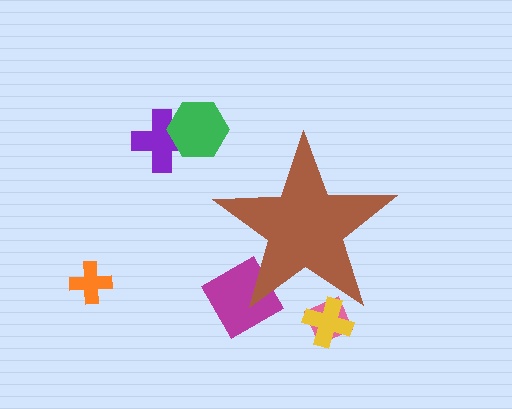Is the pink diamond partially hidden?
Yes, the pink diamond is partially hidden behind the brown star.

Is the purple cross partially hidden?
No, the purple cross is fully visible.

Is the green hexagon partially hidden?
No, the green hexagon is fully visible.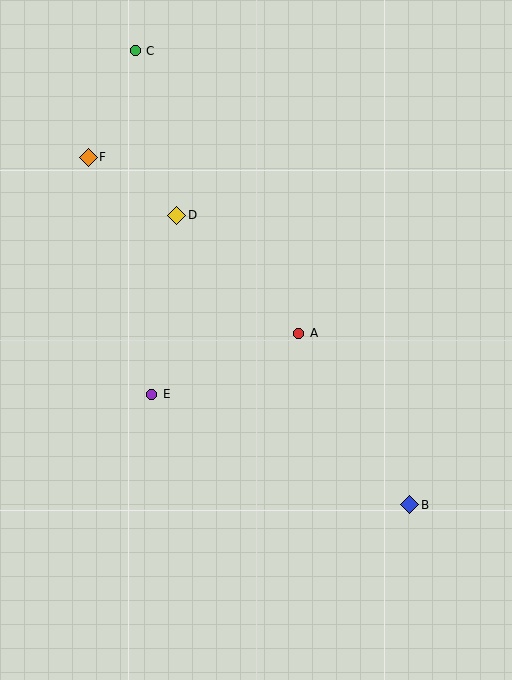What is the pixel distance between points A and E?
The distance between A and E is 159 pixels.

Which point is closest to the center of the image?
Point A at (299, 333) is closest to the center.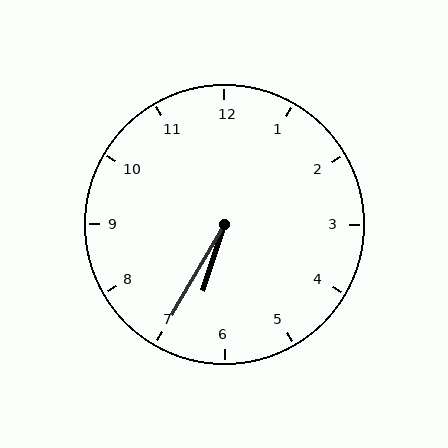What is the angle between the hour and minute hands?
Approximately 12 degrees.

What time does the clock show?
6:35.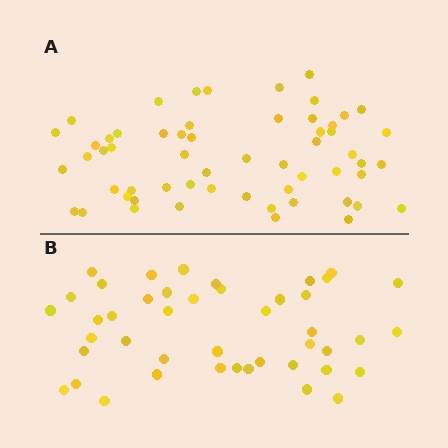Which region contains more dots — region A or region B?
Region A (the top region) has more dots.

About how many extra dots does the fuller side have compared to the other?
Region A has approximately 15 more dots than region B.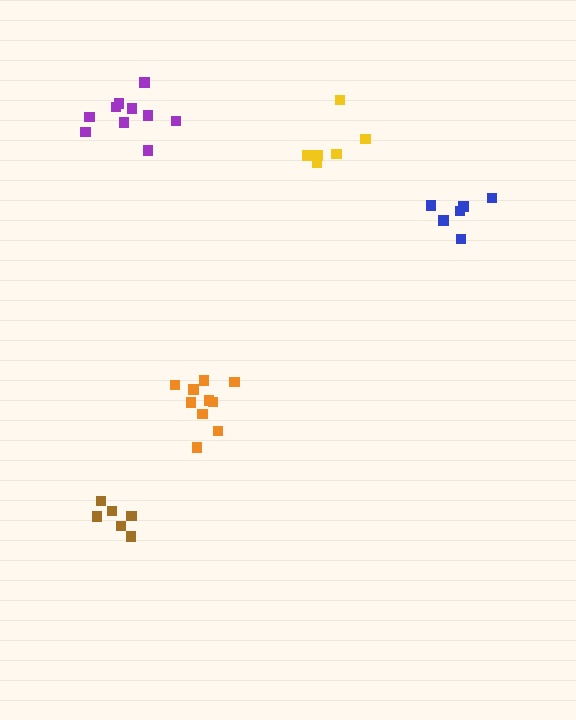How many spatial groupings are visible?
There are 5 spatial groupings.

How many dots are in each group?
Group 1: 10 dots, Group 2: 6 dots, Group 3: 6 dots, Group 4: 10 dots, Group 5: 6 dots (38 total).